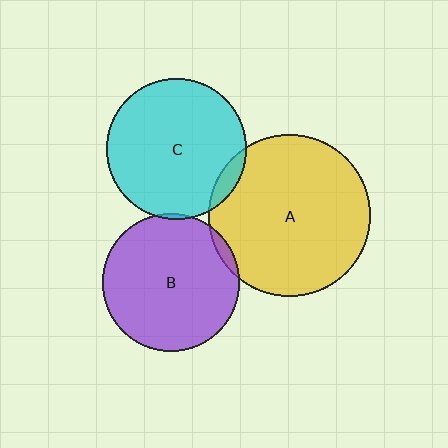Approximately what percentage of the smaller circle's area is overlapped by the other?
Approximately 5%.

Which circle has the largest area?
Circle A (yellow).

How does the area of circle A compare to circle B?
Approximately 1.4 times.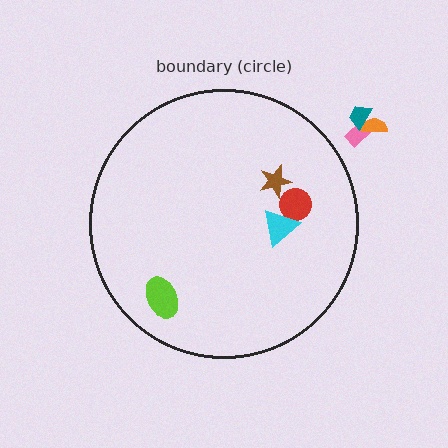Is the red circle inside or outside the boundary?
Inside.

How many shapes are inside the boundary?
4 inside, 3 outside.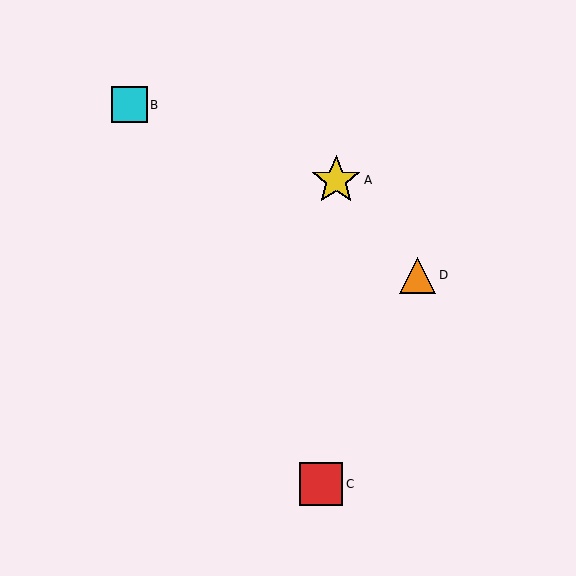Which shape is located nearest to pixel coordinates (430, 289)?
The orange triangle (labeled D) at (418, 275) is nearest to that location.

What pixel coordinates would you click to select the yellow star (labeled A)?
Click at (336, 180) to select the yellow star A.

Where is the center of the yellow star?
The center of the yellow star is at (336, 180).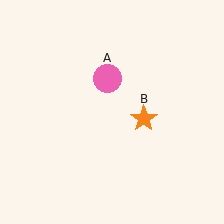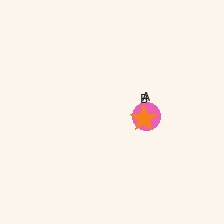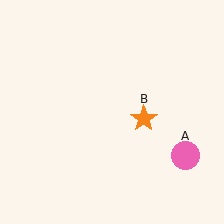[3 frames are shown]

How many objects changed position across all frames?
1 object changed position: pink circle (object A).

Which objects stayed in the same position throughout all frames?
Orange star (object B) remained stationary.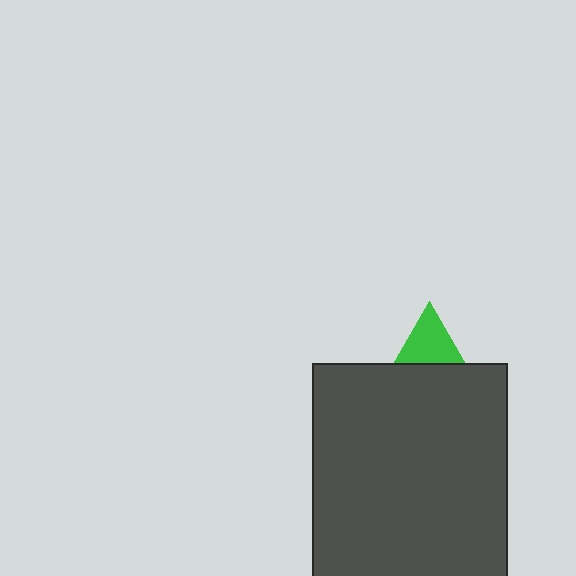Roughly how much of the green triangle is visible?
A small part of it is visible (roughly 41%).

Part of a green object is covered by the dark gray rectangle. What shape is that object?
It is a triangle.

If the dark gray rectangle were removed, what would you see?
You would see the complete green triangle.